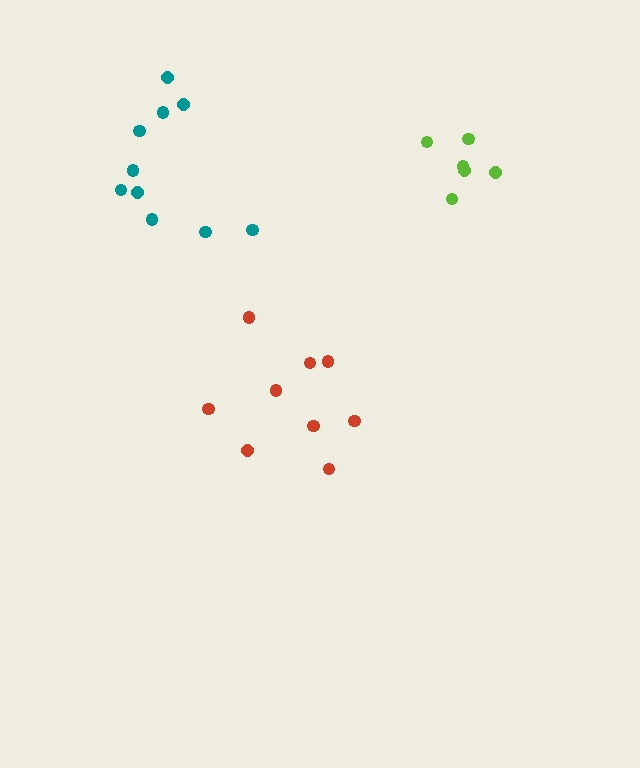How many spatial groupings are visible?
There are 3 spatial groupings.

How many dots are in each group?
Group 1: 6 dots, Group 2: 10 dots, Group 3: 9 dots (25 total).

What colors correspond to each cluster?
The clusters are colored: lime, teal, red.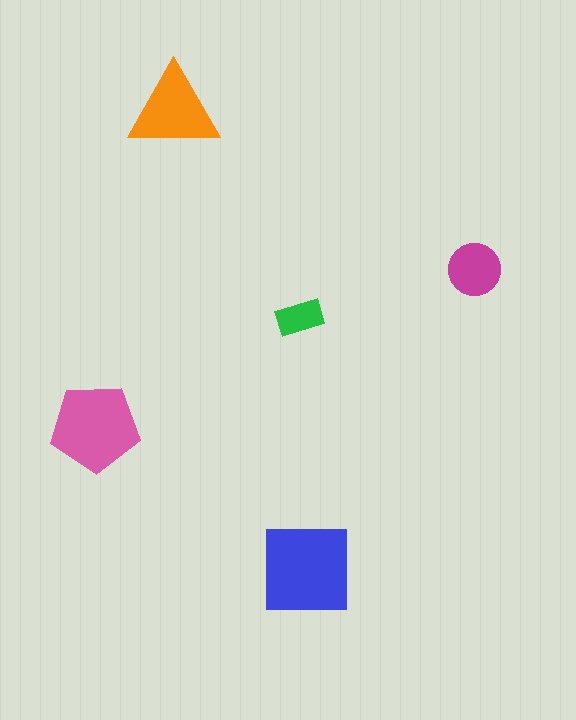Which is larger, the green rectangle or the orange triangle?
The orange triangle.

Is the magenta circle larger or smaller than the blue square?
Smaller.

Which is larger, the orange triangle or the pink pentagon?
The pink pentagon.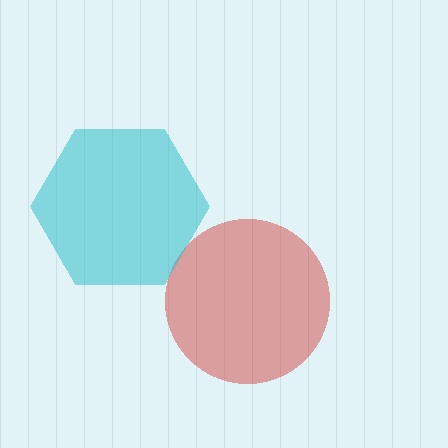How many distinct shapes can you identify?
There are 2 distinct shapes: a red circle, a cyan hexagon.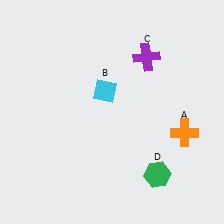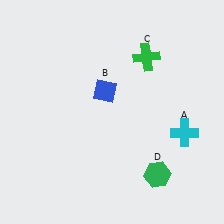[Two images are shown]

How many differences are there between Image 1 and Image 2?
There are 3 differences between the two images.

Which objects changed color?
A changed from orange to cyan. B changed from cyan to blue. C changed from purple to green.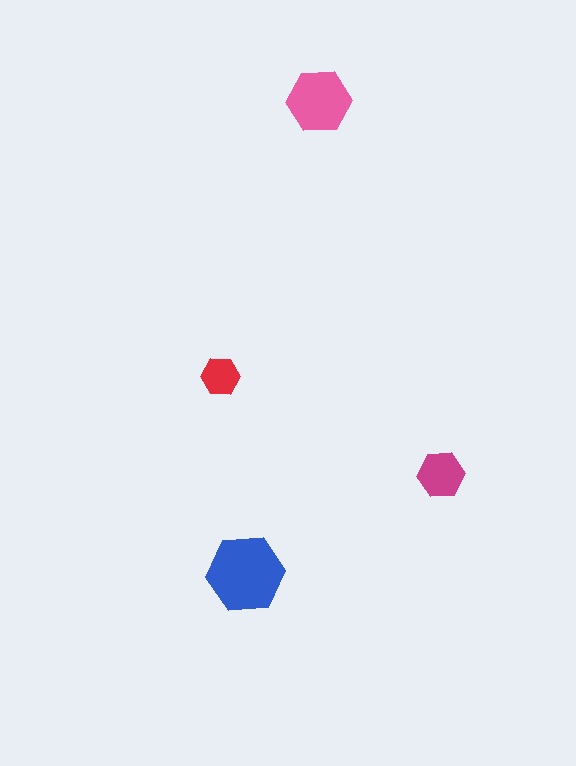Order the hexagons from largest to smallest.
the blue one, the pink one, the magenta one, the red one.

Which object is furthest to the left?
The red hexagon is leftmost.